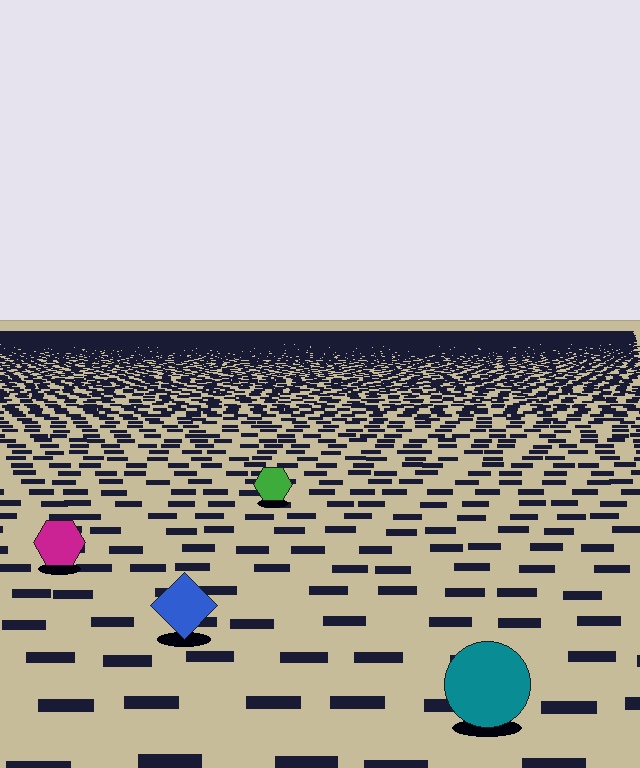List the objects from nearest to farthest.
From nearest to farthest: the teal circle, the blue diamond, the magenta hexagon, the green hexagon.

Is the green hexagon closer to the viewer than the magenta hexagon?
No. The magenta hexagon is closer — you can tell from the texture gradient: the ground texture is coarser near it.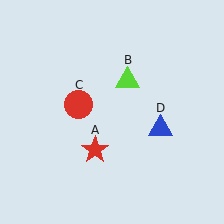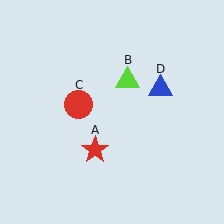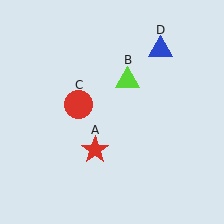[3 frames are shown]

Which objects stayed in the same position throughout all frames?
Red star (object A) and lime triangle (object B) and red circle (object C) remained stationary.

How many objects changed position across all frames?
1 object changed position: blue triangle (object D).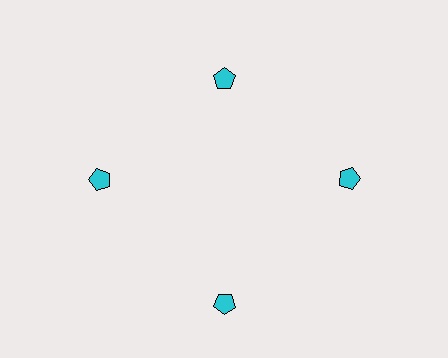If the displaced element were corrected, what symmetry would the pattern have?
It would have 4-fold rotational symmetry — the pattern would map onto itself every 90 degrees.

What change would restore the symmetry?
The symmetry would be restored by moving it outward, back onto the ring so that all 4 pentagons sit at equal angles and equal distance from the center.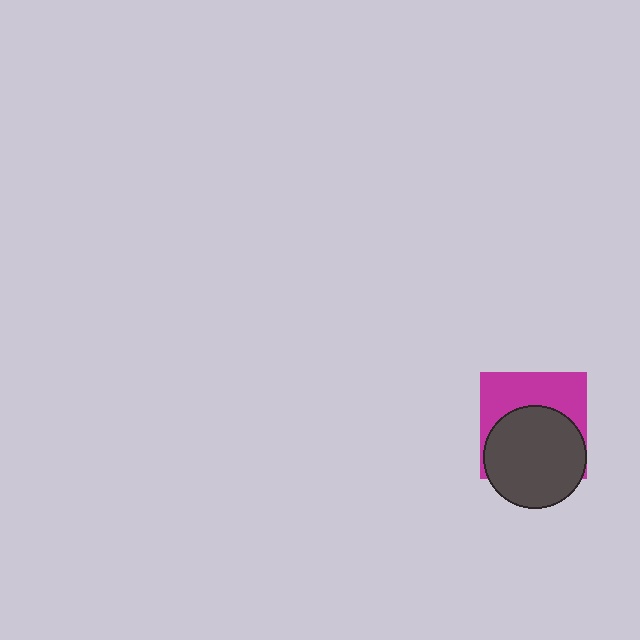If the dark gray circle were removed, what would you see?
You would see the complete magenta square.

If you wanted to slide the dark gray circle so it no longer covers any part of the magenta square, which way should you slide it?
Slide it down — that is the most direct way to separate the two shapes.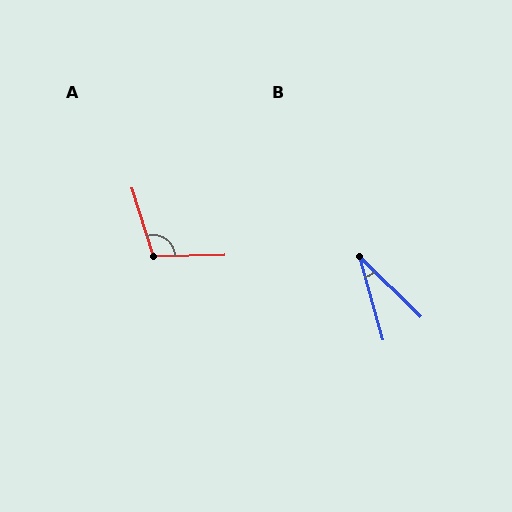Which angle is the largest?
A, at approximately 107 degrees.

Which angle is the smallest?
B, at approximately 30 degrees.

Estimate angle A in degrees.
Approximately 107 degrees.